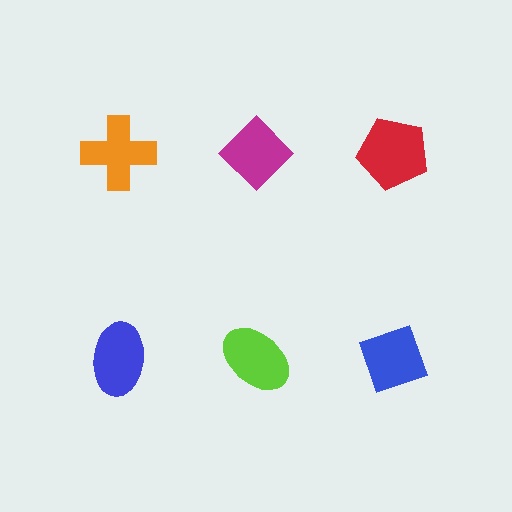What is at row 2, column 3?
A blue diamond.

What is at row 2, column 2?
A lime ellipse.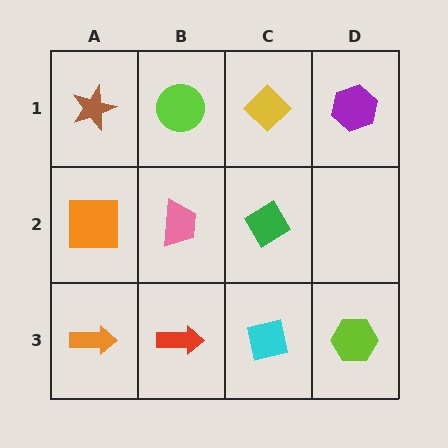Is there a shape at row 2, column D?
No, that cell is empty.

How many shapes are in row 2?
3 shapes.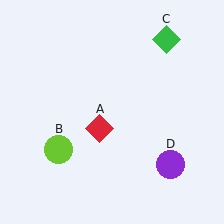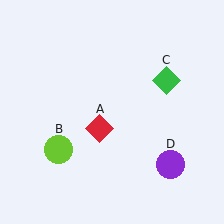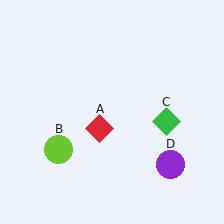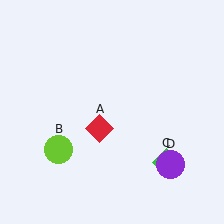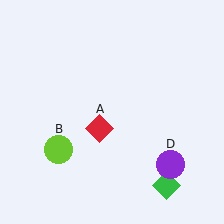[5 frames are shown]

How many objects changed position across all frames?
1 object changed position: green diamond (object C).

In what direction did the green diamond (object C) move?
The green diamond (object C) moved down.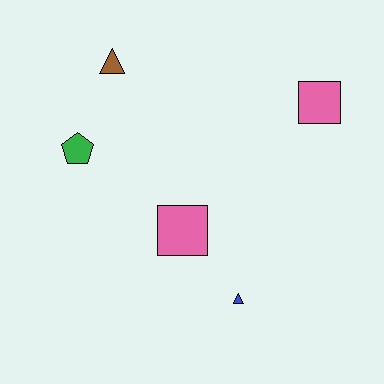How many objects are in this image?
There are 5 objects.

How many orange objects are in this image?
There are no orange objects.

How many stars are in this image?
There are no stars.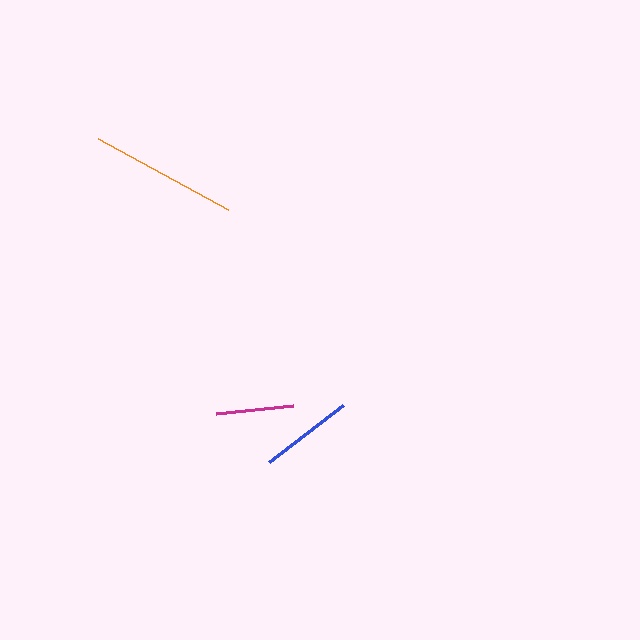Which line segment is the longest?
The orange line is the longest at approximately 148 pixels.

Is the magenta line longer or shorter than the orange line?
The orange line is longer than the magenta line.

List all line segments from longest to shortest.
From longest to shortest: orange, blue, magenta.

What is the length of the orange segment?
The orange segment is approximately 148 pixels long.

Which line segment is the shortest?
The magenta line is the shortest at approximately 78 pixels.